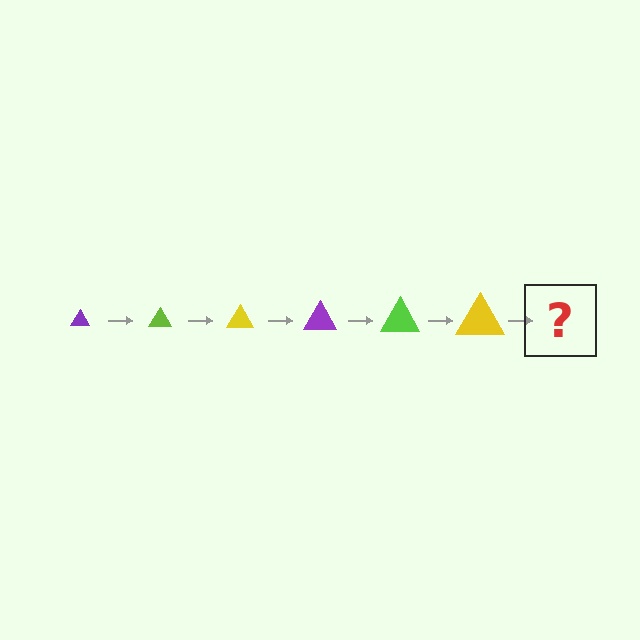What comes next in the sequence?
The next element should be a purple triangle, larger than the previous one.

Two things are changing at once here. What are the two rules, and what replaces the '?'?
The two rules are that the triangle grows larger each step and the color cycles through purple, lime, and yellow. The '?' should be a purple triangle, larger than the previous one.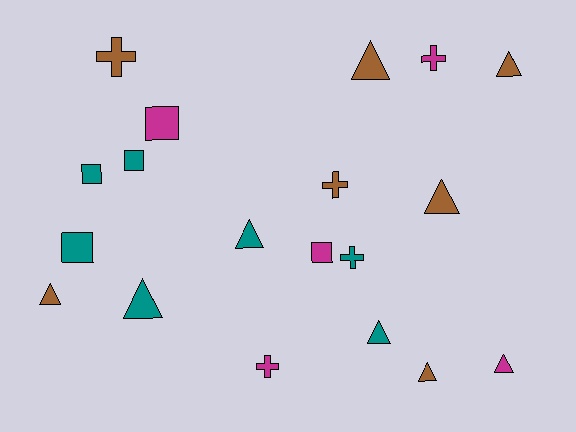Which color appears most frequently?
Brown, with 7 objects.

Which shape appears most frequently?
Triangle, with 9 objects.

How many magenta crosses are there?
There are 2 magenta crosses.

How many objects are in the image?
There are 19 objects.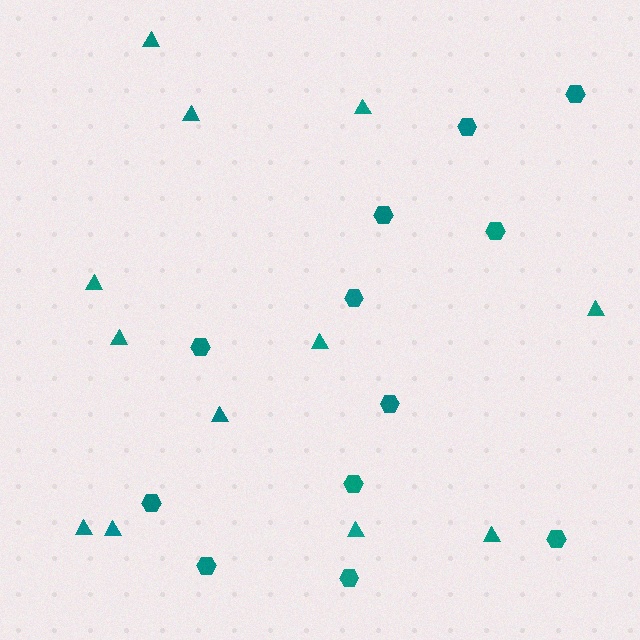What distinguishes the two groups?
There are 2 groups: one group of hexagons (12) and one group of triangles (12).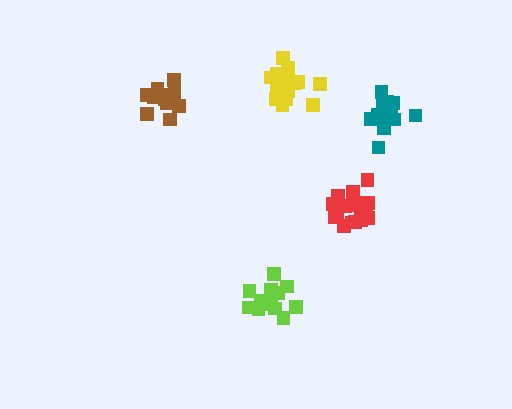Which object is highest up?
The yellow cluster is topmost.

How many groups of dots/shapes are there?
There are 5 groups.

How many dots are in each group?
Group 1: 14 dots, Group 2: 19 dots, Group 3: 13 dots, Group 4: 15 dots, Group 5: 18 dots (79 total).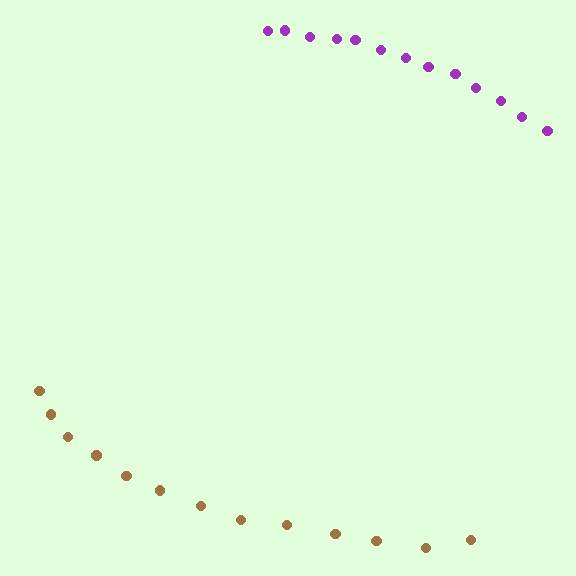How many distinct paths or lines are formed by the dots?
There are 2 distinct paths.